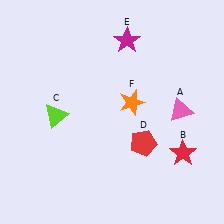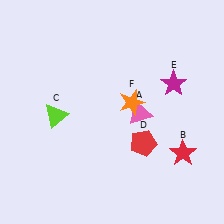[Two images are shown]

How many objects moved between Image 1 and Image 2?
2 objects moved between the two images.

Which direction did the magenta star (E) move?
The magenta star (E) moved right.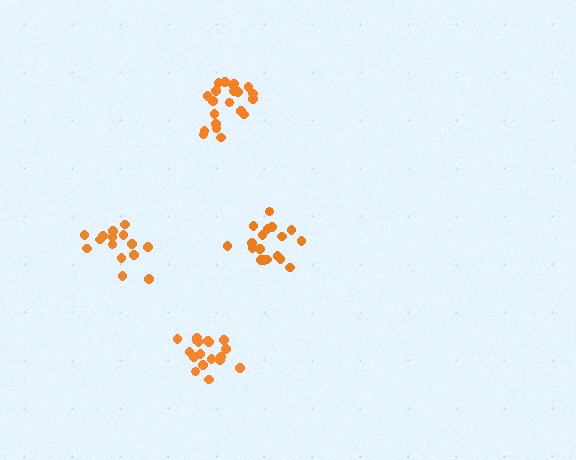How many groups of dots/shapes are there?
There are 4 groups.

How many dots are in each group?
Group 1: 18 dots, Group 2: 15 dots, Group 3: 18 dots, Group 4: 21 dots (72 total).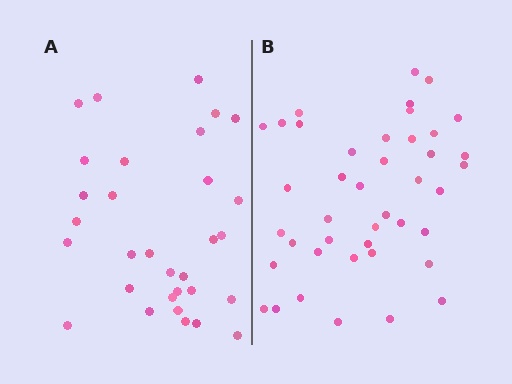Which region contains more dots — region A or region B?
Region B (the right region) has more dots.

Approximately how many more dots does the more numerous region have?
Region B has roughly 12 or so more dots than region A.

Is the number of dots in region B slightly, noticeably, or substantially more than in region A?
Region B has noticeably more, but not dramatically so. The ratio is roughly 1.4 to 1.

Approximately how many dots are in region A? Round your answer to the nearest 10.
About 30 dots. (The exact count is 31, which rounds to 30.)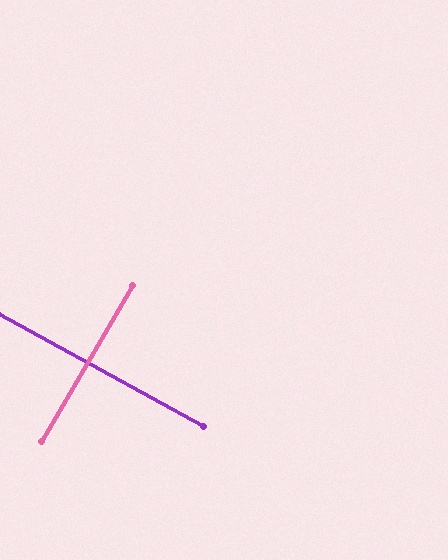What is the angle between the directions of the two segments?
Approximately 88 degrees.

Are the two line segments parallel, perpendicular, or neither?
Perpendicular — they meet at approximately 88°.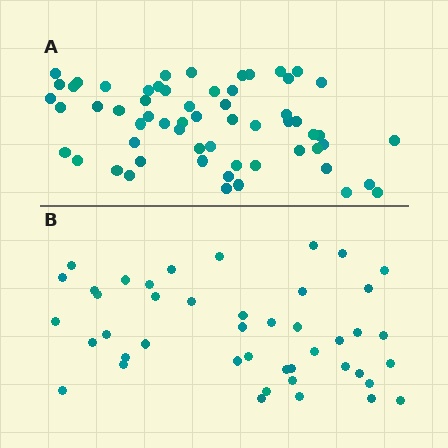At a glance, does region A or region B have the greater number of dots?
Region A (the top region) has more dots.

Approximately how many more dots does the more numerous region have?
Region A has approximately 15 more dots than region B.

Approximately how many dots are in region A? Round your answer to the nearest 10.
About 60 dots.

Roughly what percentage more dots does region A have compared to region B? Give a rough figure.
About 35% more.